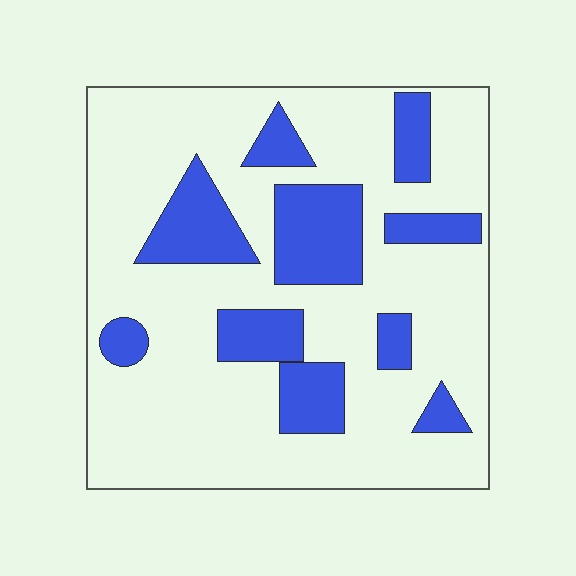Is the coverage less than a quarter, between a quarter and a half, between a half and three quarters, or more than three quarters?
Less than a quarter.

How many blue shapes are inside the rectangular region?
10.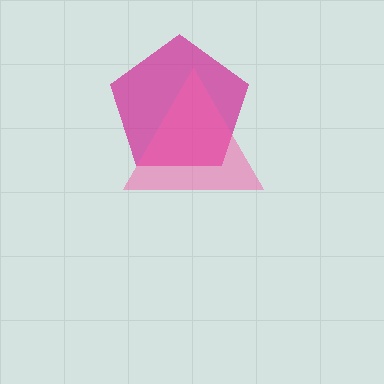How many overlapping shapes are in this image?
There are 2 overlapping shapes in the image.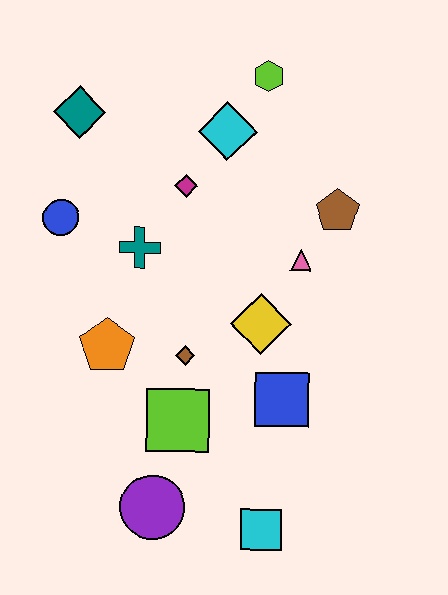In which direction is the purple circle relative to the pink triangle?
The purple circle is below the pink triangle.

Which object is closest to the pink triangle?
The brown pentagon is closest to the pink triangle.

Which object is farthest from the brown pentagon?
The purple circle is farthest from the brown pentagon.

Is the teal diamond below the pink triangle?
No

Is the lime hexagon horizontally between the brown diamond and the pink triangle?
Yes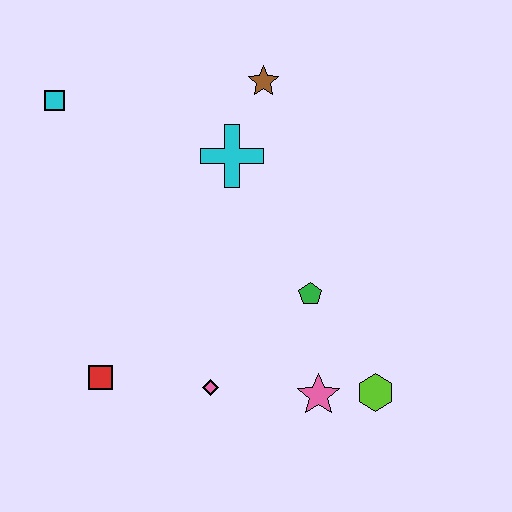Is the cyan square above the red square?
Yes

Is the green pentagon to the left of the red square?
No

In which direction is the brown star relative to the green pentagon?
The brown star is above the green pentagon.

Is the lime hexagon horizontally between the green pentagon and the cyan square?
No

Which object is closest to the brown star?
The cyan cross is closest to the brown star.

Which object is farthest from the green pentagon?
The cyan square is farthest from the green pentagon.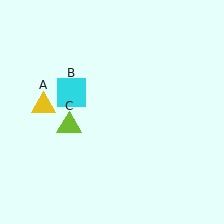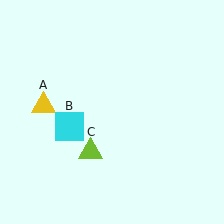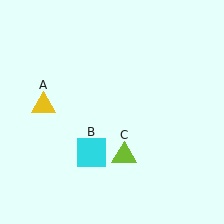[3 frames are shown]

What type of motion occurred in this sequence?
The cyan square (object B), lime triangle (object C) rotated counterclockwise around the center of the scene.